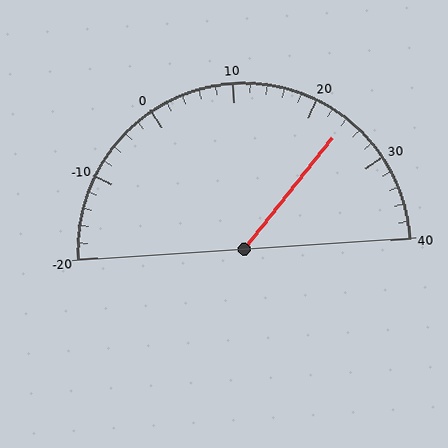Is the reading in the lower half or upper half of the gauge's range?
The reading is in the upper half of the range (-20 to 40).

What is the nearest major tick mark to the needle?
The nearest major tick mark is 20.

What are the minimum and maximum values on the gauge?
The gauge ranges from -20 to 40.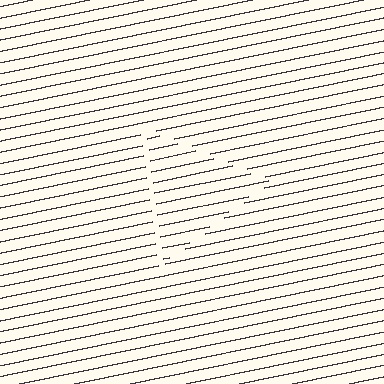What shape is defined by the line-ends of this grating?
An illusory triangle. The interior of the shape contains the same grating, shifted by half a period — the contour is defined by the phase discontinuity where line-ends from the inner and outer gratings abut.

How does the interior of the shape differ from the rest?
The interior of the shape contains the same grating, shifted by half a period — the contour is defined by the phase discontinuity where line-ends from the inner and outer gratings abut.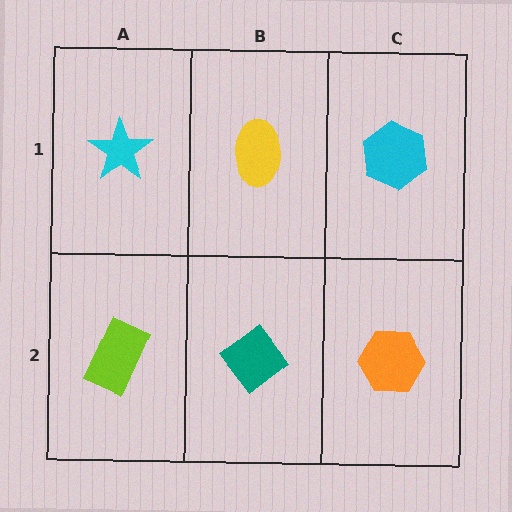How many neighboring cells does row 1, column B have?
3.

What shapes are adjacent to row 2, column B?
A yellow ellipse (row 1, column B), a lime rectangle (row 2, column A), an orange hexagon (row 2, column C).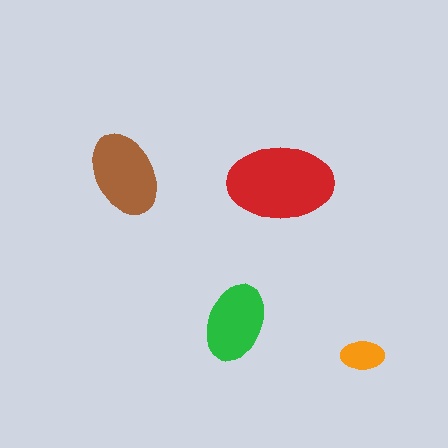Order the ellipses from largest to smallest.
the red one, the brown one, the green one, the orange one.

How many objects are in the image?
There are 4 objects in the image.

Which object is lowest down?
The orange ellipse is bottommost.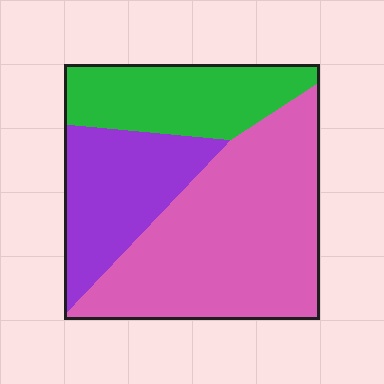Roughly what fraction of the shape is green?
Green covers 24% of the shape.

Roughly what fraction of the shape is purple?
Purple covers 24% of the shape.